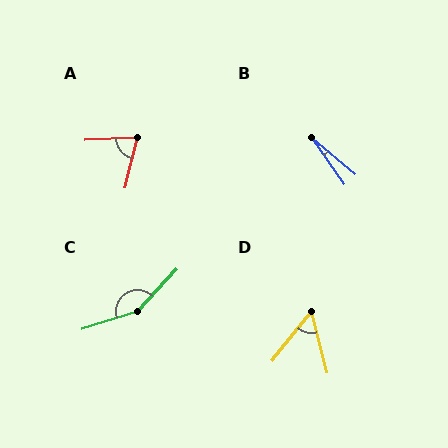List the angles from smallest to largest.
B (15°), D (53°), A (73°), C (150°).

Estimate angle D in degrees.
Approximately 53 degrees.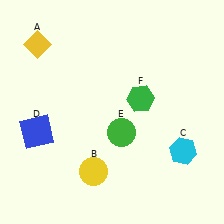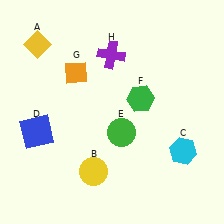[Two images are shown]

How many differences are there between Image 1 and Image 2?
There are 2 differences between the two images.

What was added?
An orange diamond (G), a purple cross (H) were added in Image 2.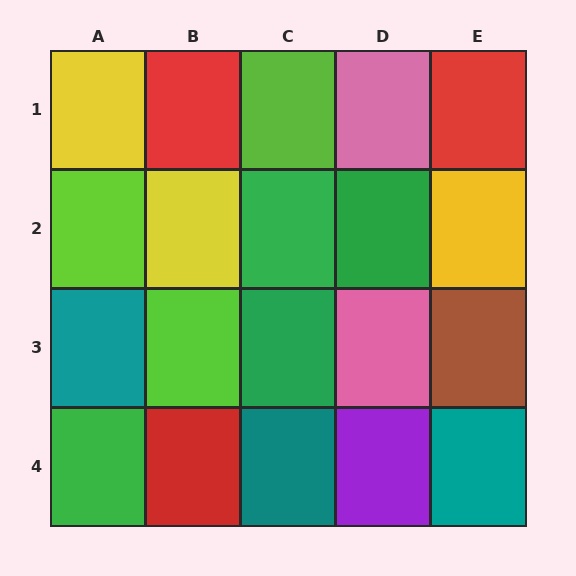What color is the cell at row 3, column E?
Brown.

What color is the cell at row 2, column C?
Green.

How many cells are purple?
1 cell is purple.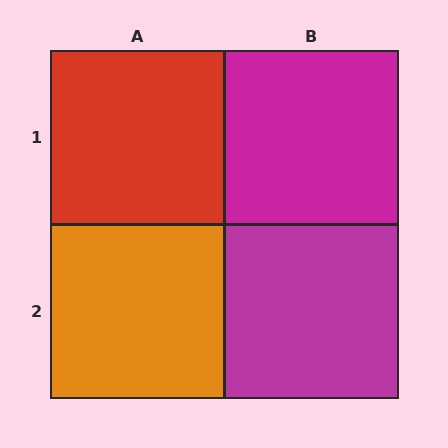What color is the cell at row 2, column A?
Orange.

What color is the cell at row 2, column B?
Magenta.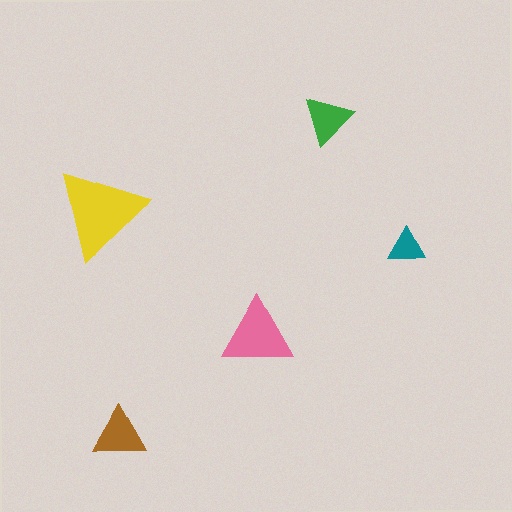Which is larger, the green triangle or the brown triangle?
The brown one.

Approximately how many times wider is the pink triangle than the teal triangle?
About 2 times wider.